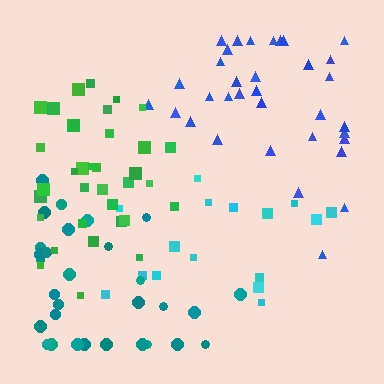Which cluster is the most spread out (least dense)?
Cyan.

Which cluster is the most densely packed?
Green.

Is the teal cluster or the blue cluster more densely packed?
Blue.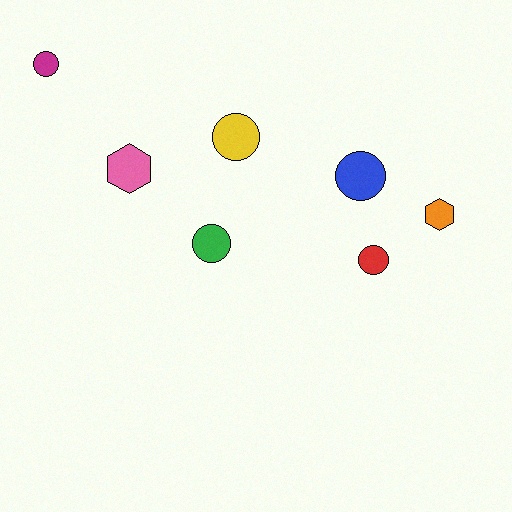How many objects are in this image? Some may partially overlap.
There are 7 objects.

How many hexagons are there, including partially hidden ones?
There are 2 hexagons.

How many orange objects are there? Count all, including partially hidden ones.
There is 1 orange object.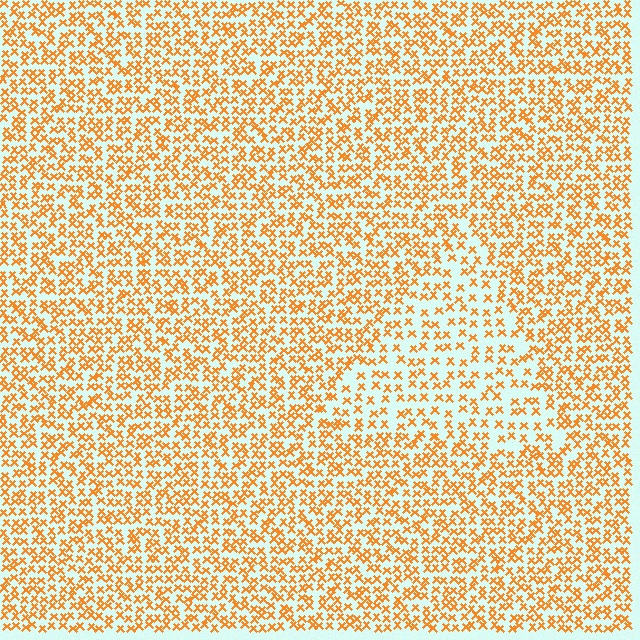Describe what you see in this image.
The image contains small orange elements arranged at two different densities. A triangle-shaped region is visible where the elements are less densely packed than the surrounding area.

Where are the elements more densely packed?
The elements are more densely packed outside the triangle boundary.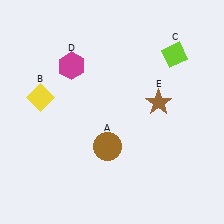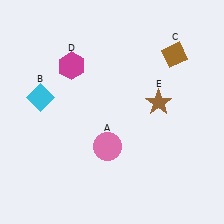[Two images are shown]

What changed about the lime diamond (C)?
In Image 1, C is lime. In Image 2, it changed to brown.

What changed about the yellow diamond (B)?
In Image 1, B is yellow. In Image 2, it changed to cyan.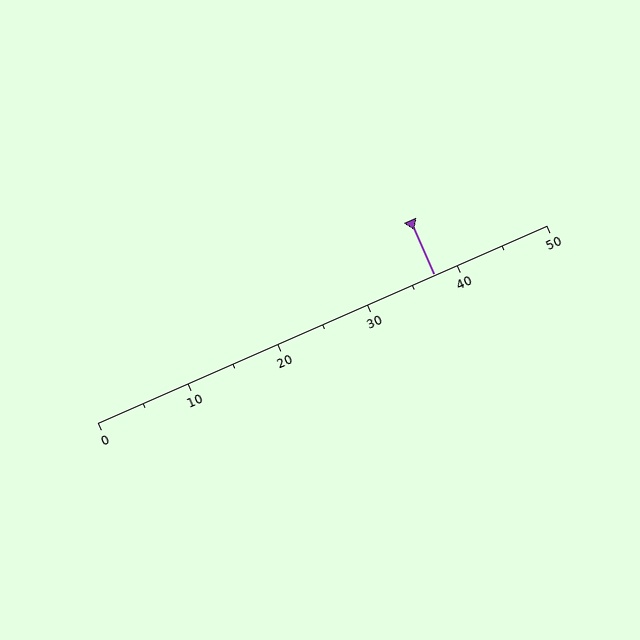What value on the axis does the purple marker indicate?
The marker indicates approximately 37.5.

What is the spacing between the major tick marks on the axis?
The major ticks are spaced 10 apart.